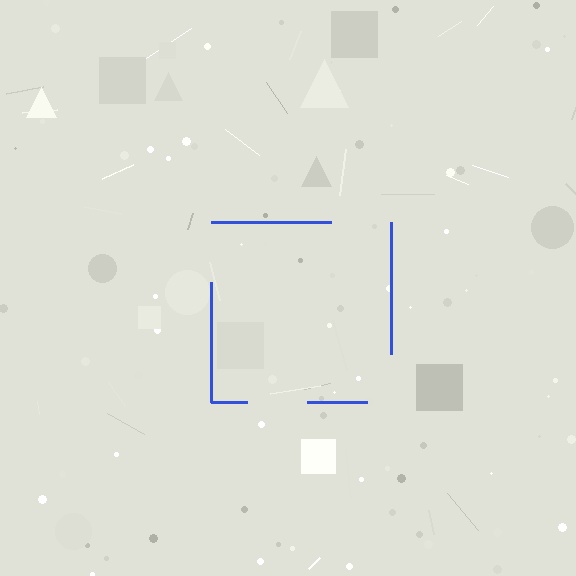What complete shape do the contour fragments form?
The contour fragments form a square.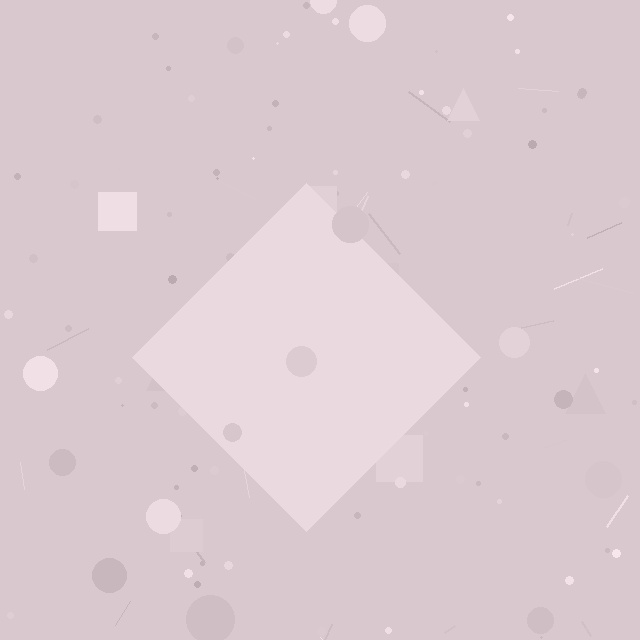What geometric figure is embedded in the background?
A diamond is embedded in the background.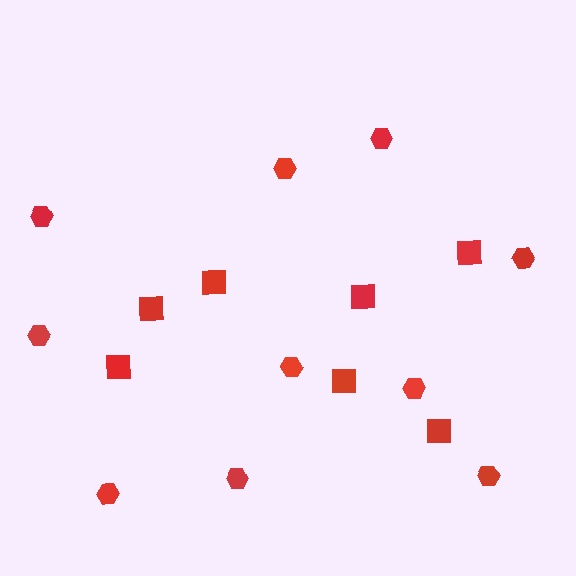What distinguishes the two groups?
There are 2 groups: one group of squares (7) and one group of hexagons (10).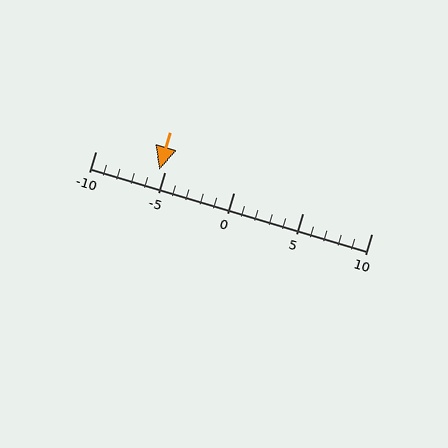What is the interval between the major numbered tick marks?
The major tick marks are spaced 5 units apart.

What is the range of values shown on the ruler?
The ruler shows values from -10 to 10.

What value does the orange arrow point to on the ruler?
The orange arrow points to approximately -5.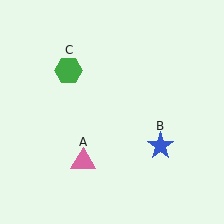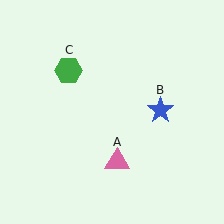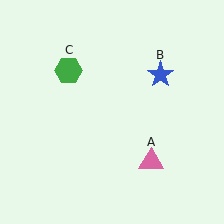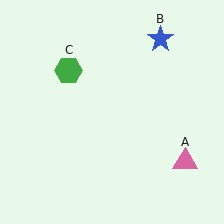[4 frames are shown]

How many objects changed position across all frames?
2 objects changed position: pink triangle (object A), blue star (object B).